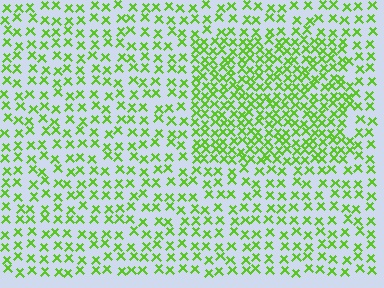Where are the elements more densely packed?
The elements are more densely packed inside the rectangle boundary.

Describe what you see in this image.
The image contains small lime elements arranged at two different densities. A rectangle-shaped region is visible where the elements are more densely packed than the surrounding area.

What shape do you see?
I see a rectangle.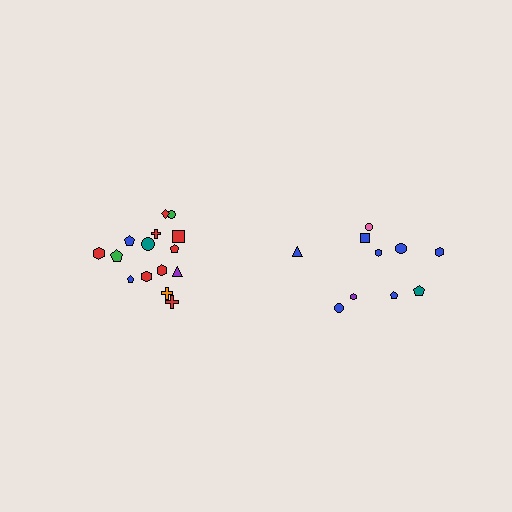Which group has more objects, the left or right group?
The left group.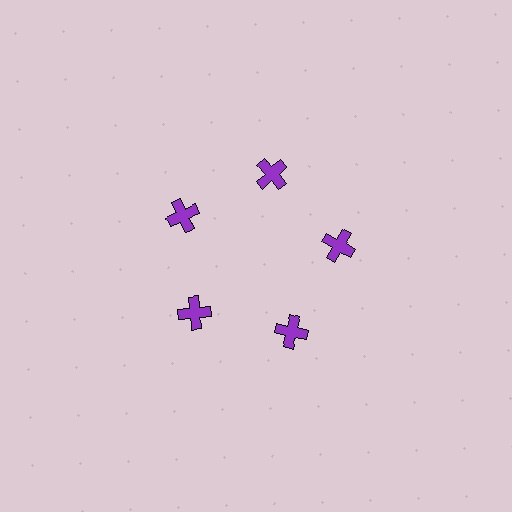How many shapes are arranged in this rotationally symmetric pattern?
There are 5 shapes, arranged in 5 groups of 1.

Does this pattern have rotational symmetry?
Yes, this pattern has 5-fold rotational symmetry. It looks the same after rotating 72 degrees around the center.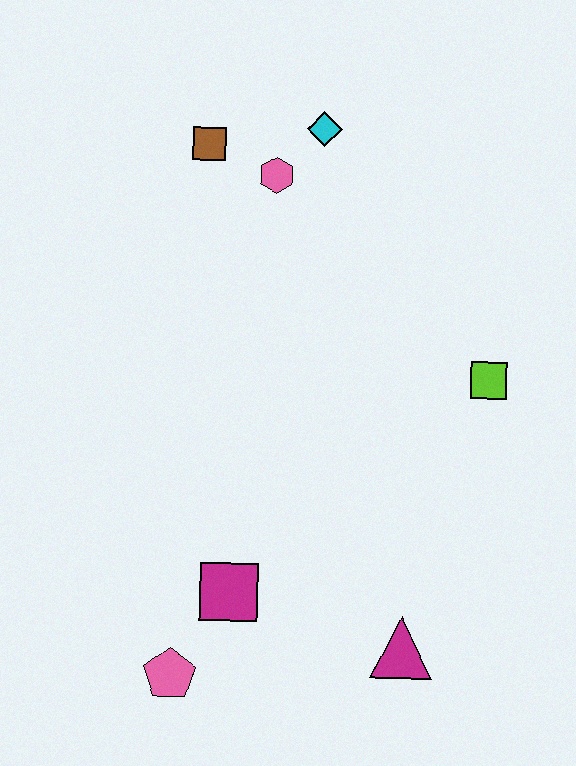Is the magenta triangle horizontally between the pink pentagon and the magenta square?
No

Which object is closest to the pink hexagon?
The cyan diamond is closest to the pink hexagon.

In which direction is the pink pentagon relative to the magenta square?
The pink pentagon is below the magenta square.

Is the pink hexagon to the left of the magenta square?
No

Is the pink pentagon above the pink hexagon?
No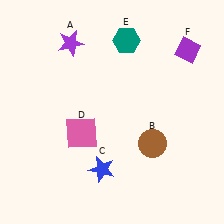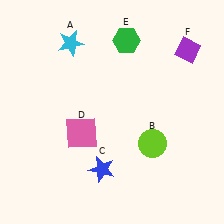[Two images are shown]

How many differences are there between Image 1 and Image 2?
There are 3 differences between the two images.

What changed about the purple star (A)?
In Image 1, A is purple. In Image 2, it changed to cyan.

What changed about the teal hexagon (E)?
In Image 1, E is teal. In Image 2, it changed to green.